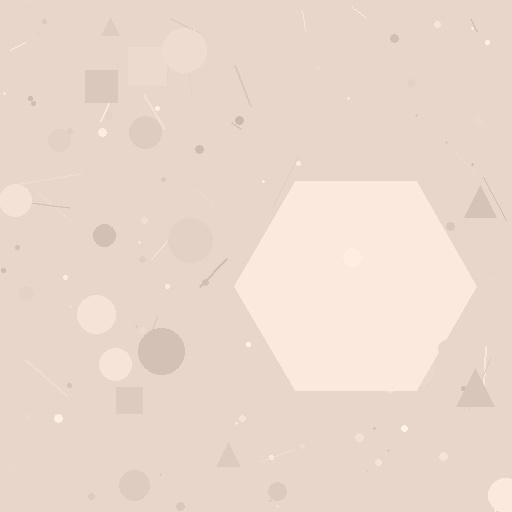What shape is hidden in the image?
A hexagon is hidden in the image.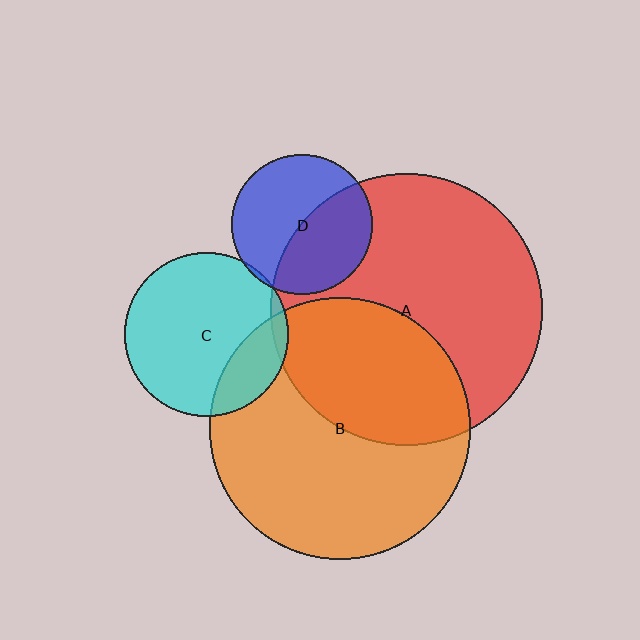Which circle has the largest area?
Circle A (red).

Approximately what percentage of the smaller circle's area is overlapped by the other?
Approximately 40%.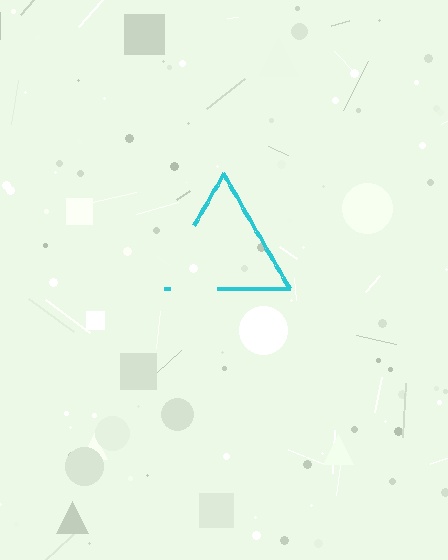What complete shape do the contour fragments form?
The contour fragments form a triangle.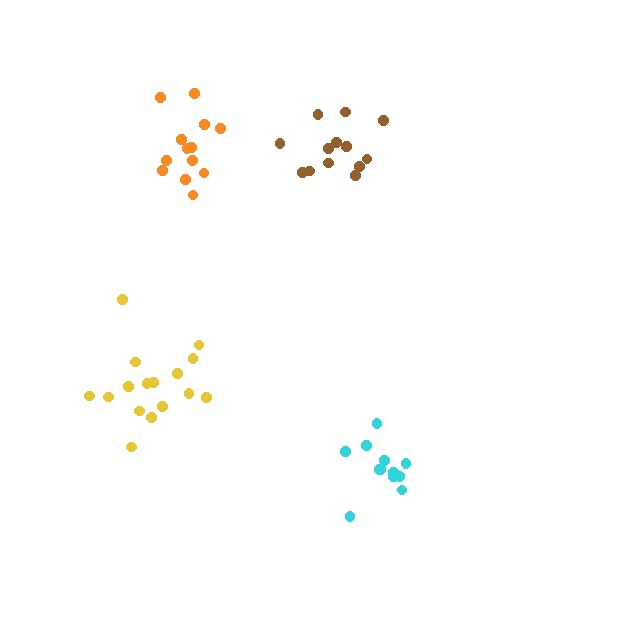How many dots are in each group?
Group 1: 12 dots, Group 2: 16 dots, Group 3: 13 dots, Group 4: 13 dots (54 total).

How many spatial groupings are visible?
There are 4 spatial groupings.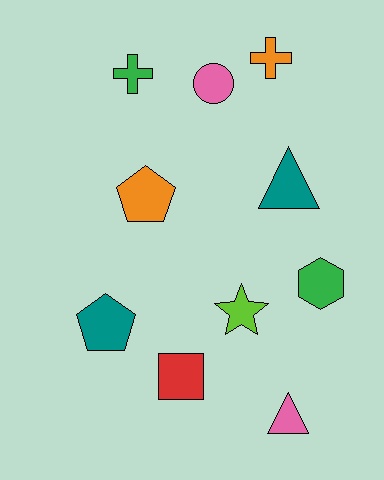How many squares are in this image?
There is 1 square.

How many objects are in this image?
There are 10 objects.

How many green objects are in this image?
There are 2 green objects.